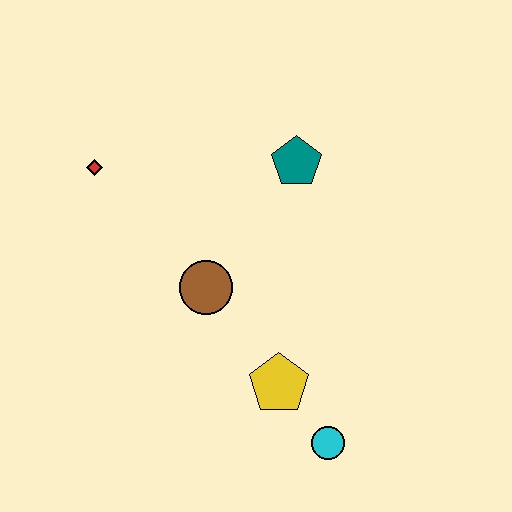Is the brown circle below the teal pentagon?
Yes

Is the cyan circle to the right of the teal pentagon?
Yes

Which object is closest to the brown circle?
The yellow pentagon is closest to the brown circle.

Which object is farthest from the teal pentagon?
The cyan circle is farthest from the teal pentagon.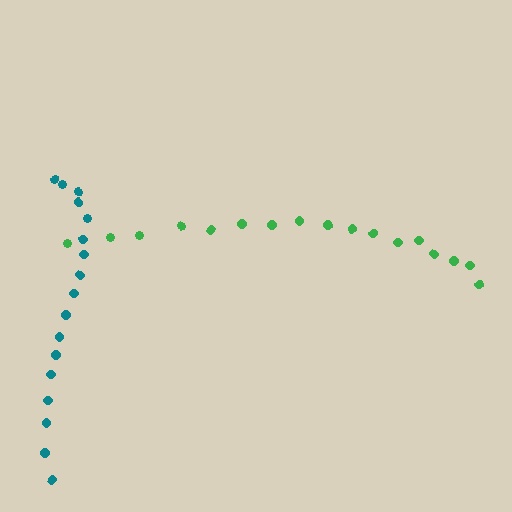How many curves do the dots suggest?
There are 2 distinct paths.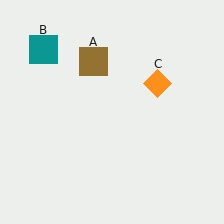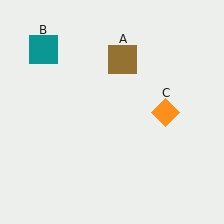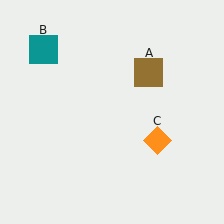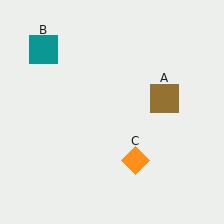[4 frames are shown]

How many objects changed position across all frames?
2 objects changed position: brown square (object A), orange diamond (object C).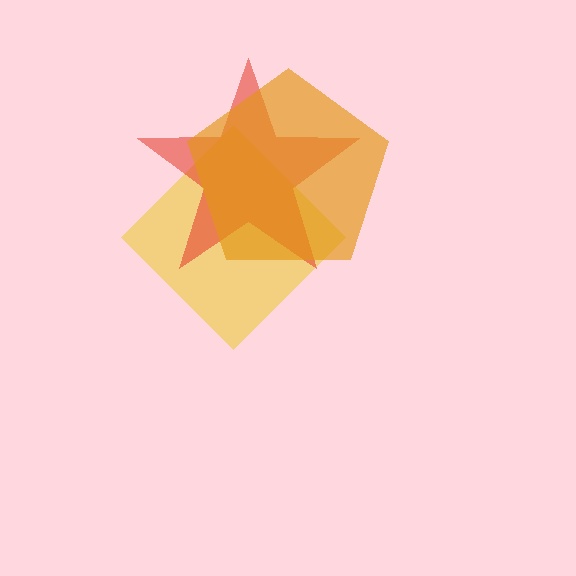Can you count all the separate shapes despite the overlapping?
Yes, there are 3 separate shapes.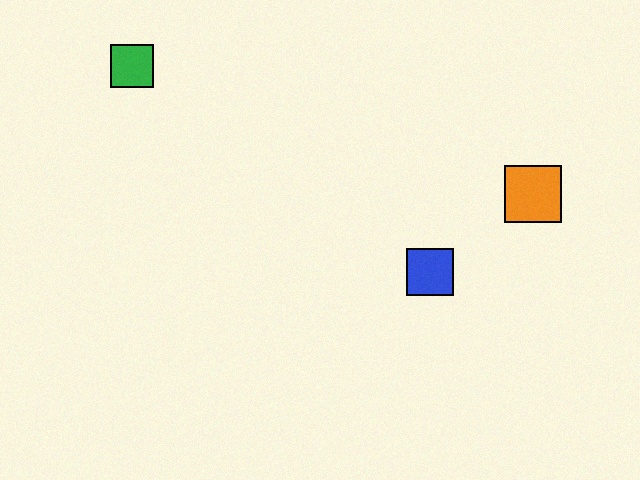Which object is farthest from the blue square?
The green square is farthest from the blue square.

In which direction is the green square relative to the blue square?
The green square is to the left of the blue square.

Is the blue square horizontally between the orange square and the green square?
Yes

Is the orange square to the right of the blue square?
Yes